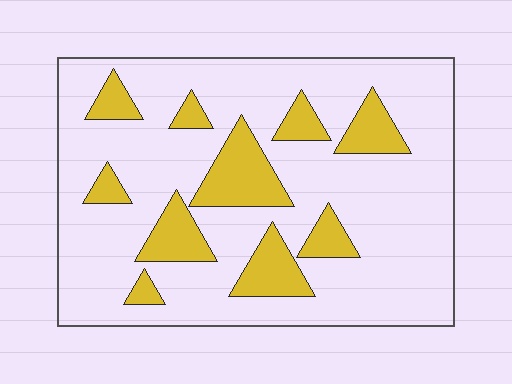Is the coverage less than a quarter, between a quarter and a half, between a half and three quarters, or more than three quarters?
Less than a quarter.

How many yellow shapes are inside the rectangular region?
10.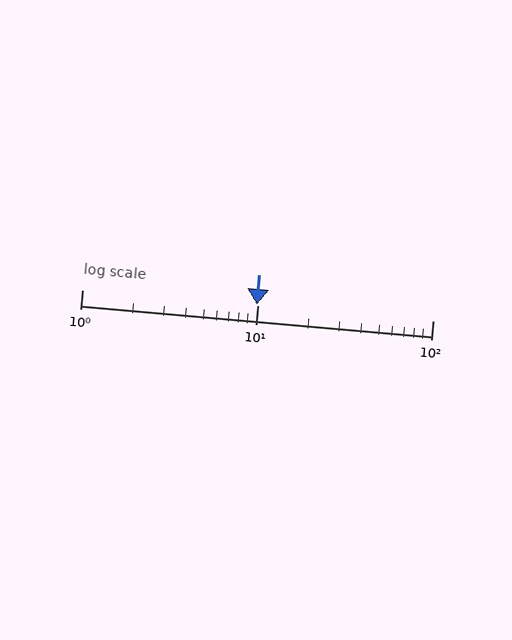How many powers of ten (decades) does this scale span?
The scale spans 2 decades, from 1 to 100.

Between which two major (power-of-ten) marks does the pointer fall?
The pointer is between 1 and 10.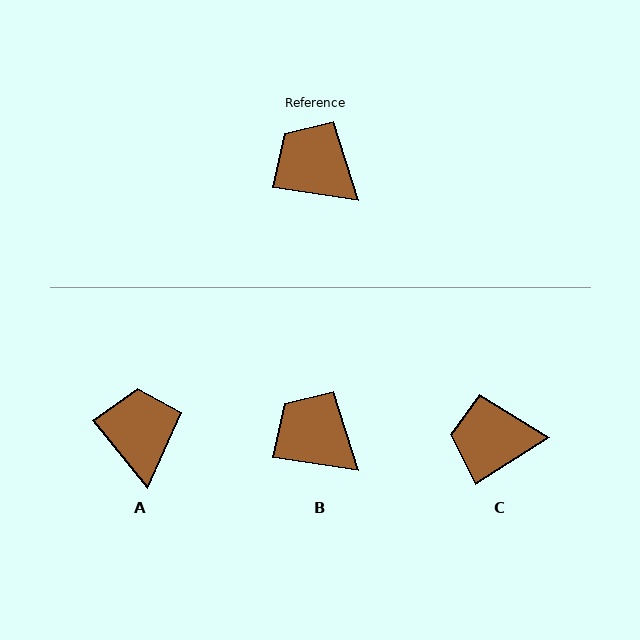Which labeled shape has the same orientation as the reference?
B.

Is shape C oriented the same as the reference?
No, it is off by about 41 degrees.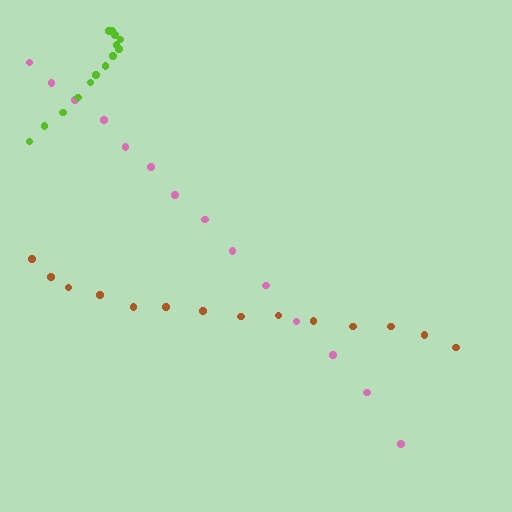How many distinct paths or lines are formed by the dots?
There are 3 distinct paths.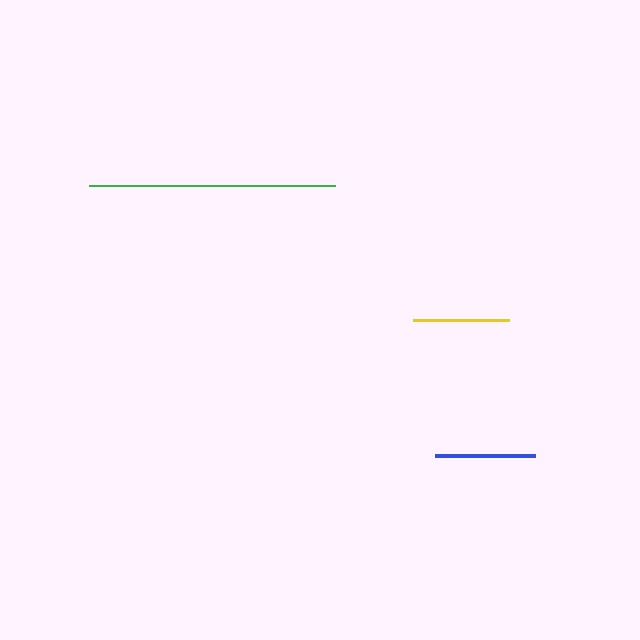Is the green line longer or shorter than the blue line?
The green line is longer than the blue line.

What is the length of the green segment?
The green segment is approximately 247 pixels long.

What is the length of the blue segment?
The blue segment is approximately 100 pixels long.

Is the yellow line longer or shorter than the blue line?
The blue line is longer than the yellow line.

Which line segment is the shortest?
The yellow line is the shortest at approximately 96 pixels.